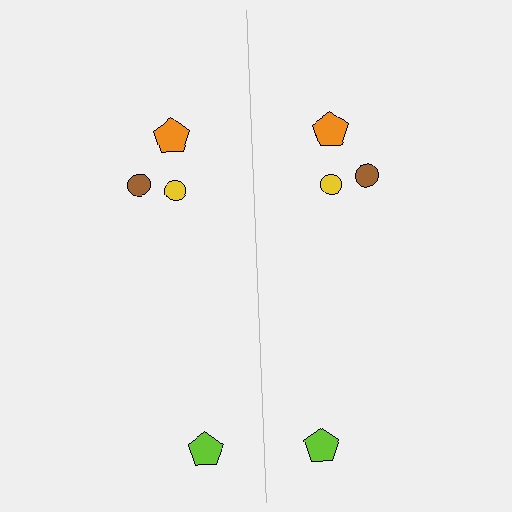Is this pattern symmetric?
Yes, this pattern has bilateral (reflection) symmetry.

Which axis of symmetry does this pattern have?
The pattern has a vertical axis of symmetry running through the center of the image.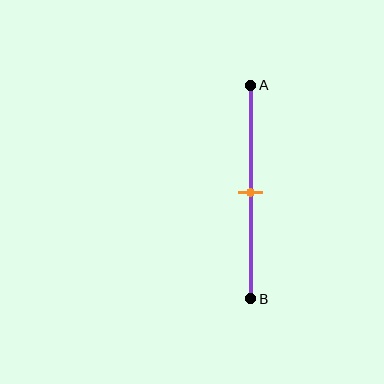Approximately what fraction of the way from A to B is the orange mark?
The orange mark is approximately 50% of the way from A to B.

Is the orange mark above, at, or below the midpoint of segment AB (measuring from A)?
The orange mark is approximately at the midpoint of segment AB.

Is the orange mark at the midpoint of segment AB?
Yes, the mark is approximately at the midpoint.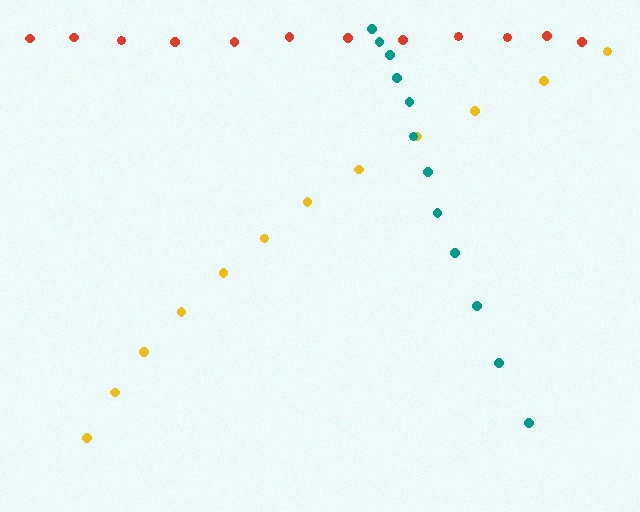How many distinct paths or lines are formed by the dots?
There are 3 distinct paths.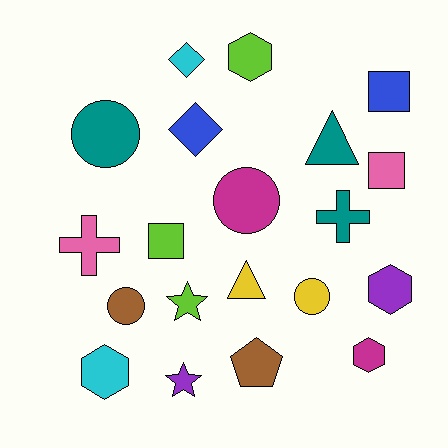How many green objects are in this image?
There are no green objects.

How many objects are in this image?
There are 20 objects.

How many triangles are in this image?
There are 2 triangles.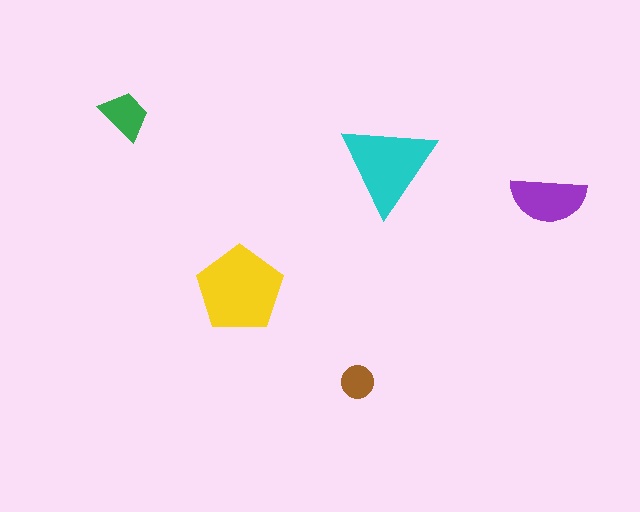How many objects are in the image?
There are 5 objects in the image.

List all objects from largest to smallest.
The yellow pentagon, the cyan triangle, the purple semicircle, the green trapezoid, the brown circle.